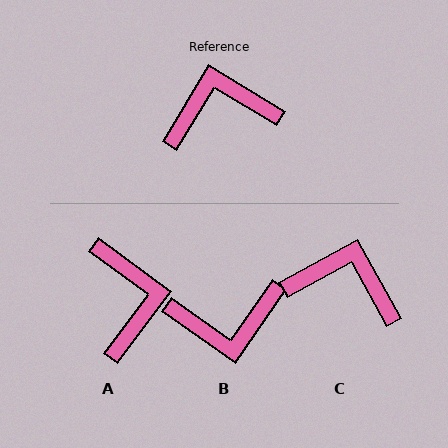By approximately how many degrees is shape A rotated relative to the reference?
Approximately 96 degrees clockwise.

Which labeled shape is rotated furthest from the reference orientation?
B, about 176 degrees away.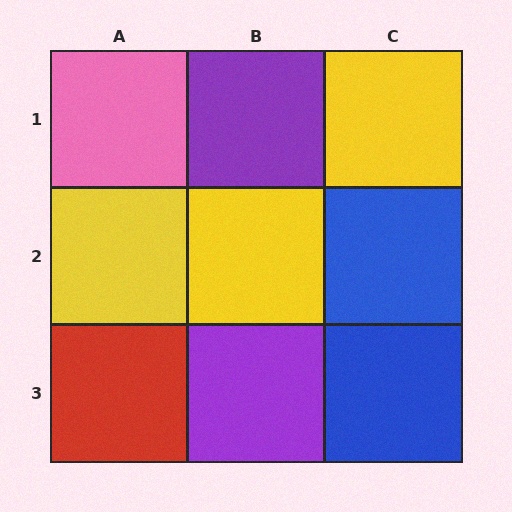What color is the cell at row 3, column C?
Blue.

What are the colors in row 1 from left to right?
Pink, purple, yellow.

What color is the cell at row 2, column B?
Yellow.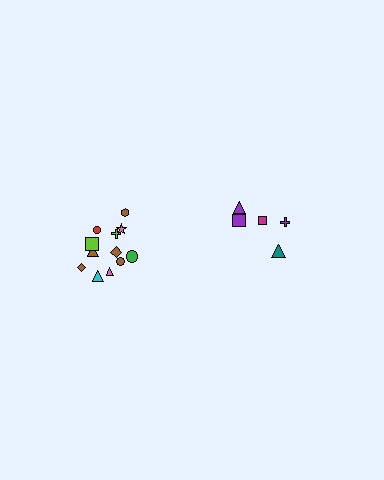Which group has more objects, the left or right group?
The left group.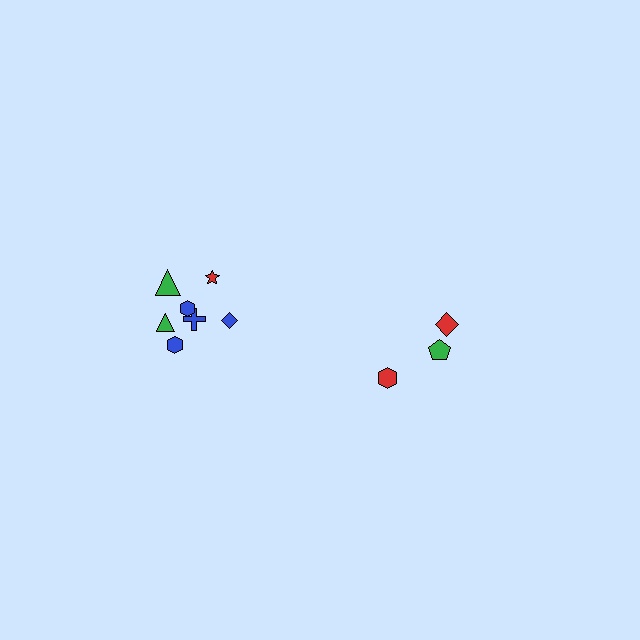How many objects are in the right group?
There are 3 objects.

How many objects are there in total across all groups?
There are 10 objects.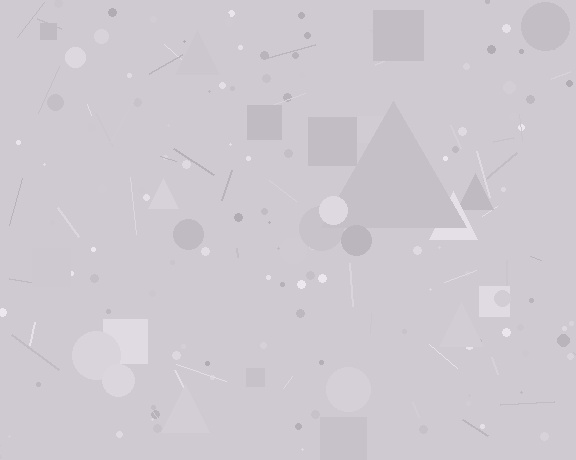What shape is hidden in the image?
A triangle is hidden in the image.